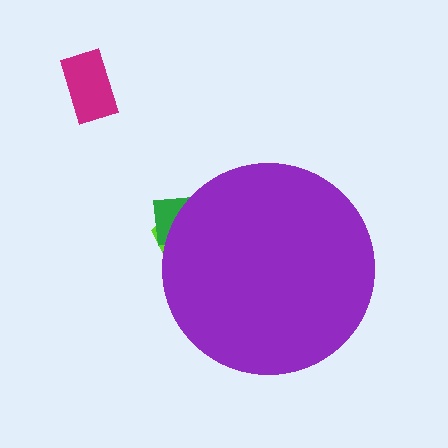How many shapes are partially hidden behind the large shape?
2 shapes are partially hidden.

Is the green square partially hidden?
Yes, the green square is partially hidden behind the purple circle.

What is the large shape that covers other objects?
A purple circle.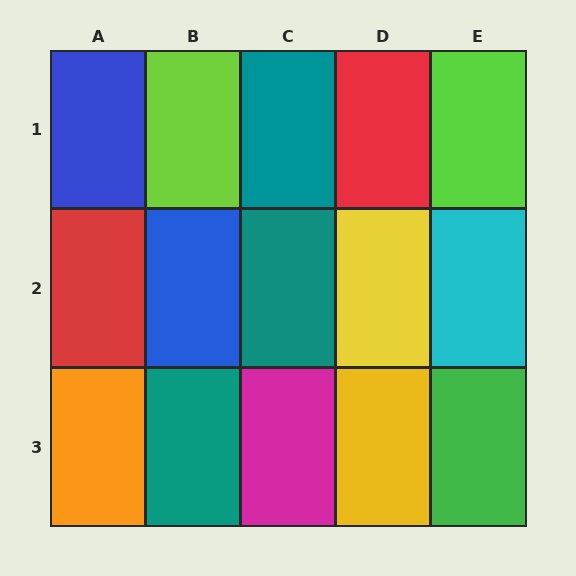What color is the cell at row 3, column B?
Teal.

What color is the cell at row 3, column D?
Yellow.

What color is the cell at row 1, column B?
Lime.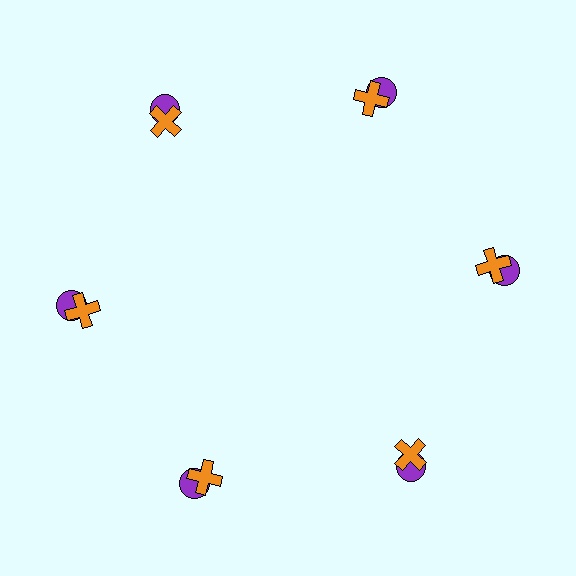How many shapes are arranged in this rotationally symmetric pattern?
There are 12 shapes, arranged in 6 groups of 2.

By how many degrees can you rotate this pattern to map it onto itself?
The pattern maps onto itself every 60 degrees of rotation.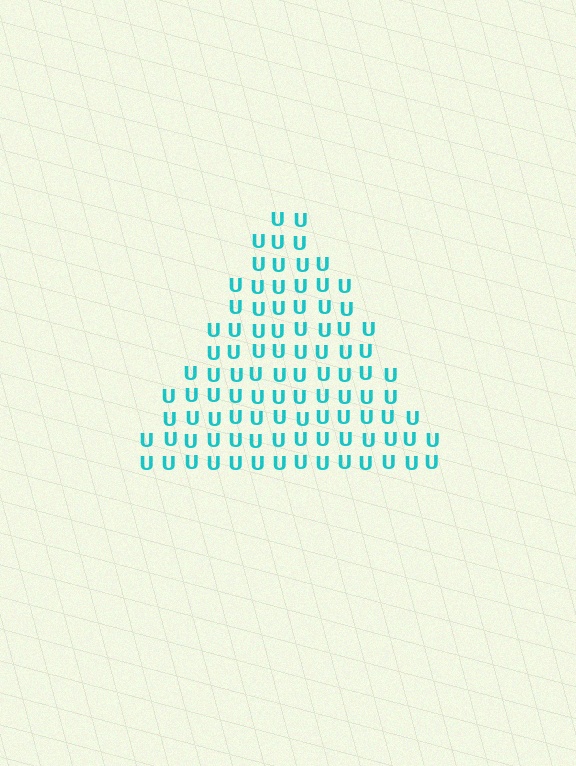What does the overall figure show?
The overall figure shows a triangle.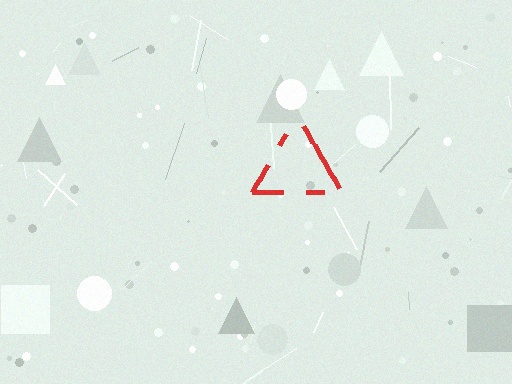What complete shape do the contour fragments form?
The contour fragments form a triangle.